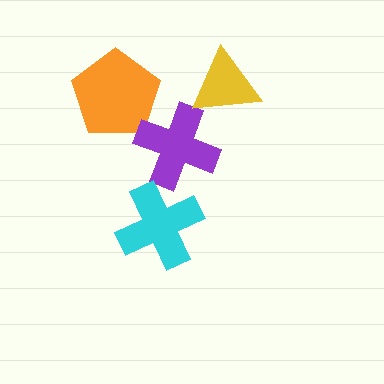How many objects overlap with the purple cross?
1 object overlaps with the purple cross.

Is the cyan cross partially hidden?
No, no other shape covers it.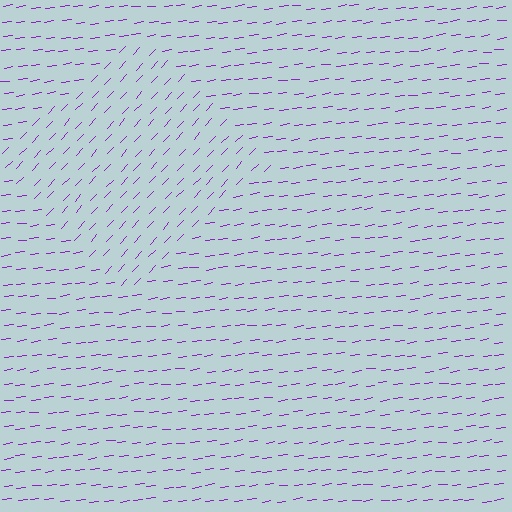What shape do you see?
I see a diamond.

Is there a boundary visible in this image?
Yes, there is a texture boundary formed by a change in line orientation.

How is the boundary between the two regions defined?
The boundary is defined purely by a change in line orientation (approximately 39 degrees difference). All lines are the same color and thickness.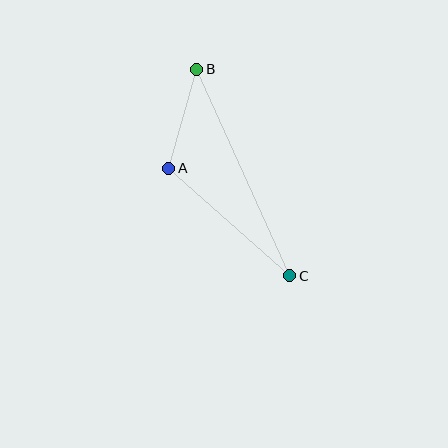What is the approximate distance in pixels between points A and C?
The distance between A and C is approximately 162 pixels.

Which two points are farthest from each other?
Points B and C are farthest from each other.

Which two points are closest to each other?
Points A and B are closest to each other.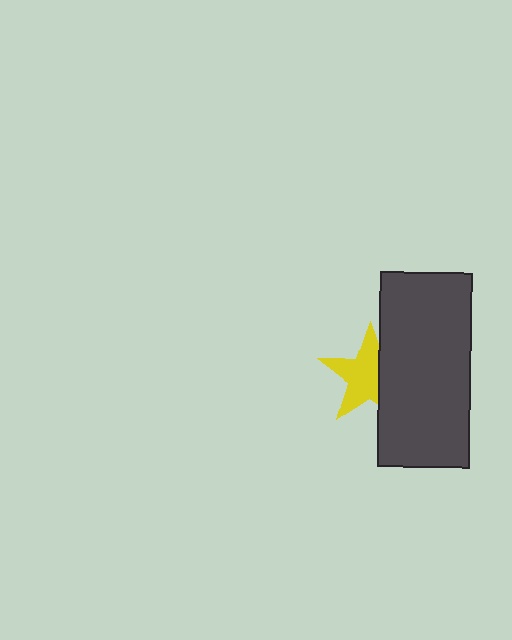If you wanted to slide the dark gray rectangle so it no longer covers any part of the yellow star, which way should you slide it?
Slide it right — that is the most direct way to separate the two shapes.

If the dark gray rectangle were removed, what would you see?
You would see the complete yellow star.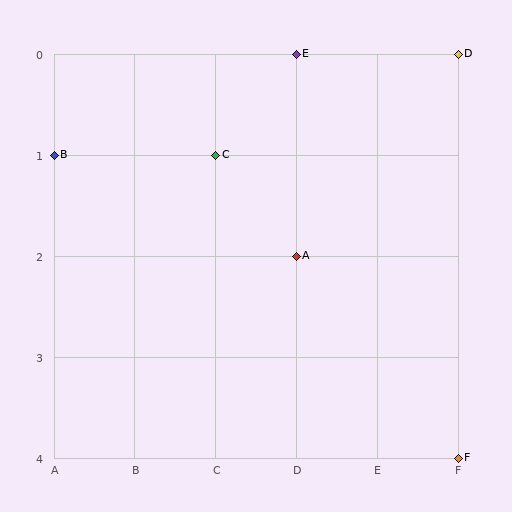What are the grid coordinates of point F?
Point F is at grid coordinates (F, 4).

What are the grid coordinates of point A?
Point A is at grid coordinates (D, 2).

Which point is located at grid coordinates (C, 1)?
Point C is at (C, 1).